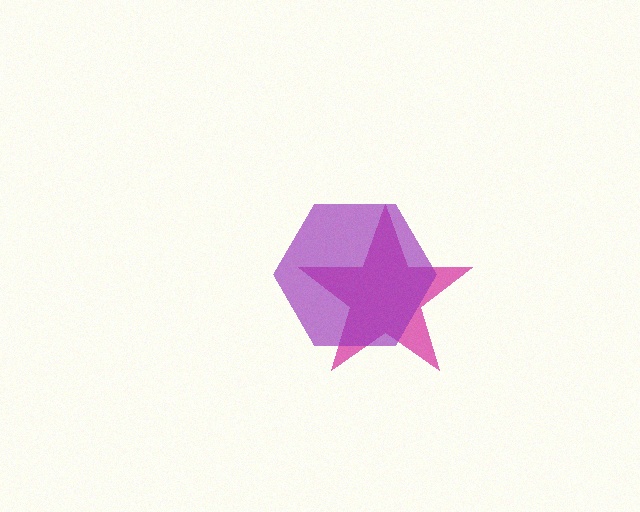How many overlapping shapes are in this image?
There are 2 overlapping shapes in the image.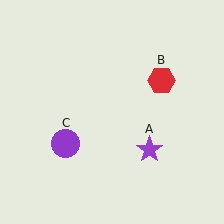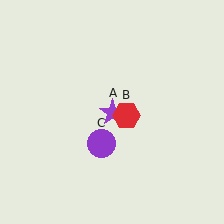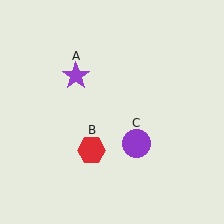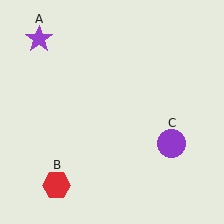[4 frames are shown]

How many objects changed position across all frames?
3 objects changed position: purple star (object A), red hexagon (object B), purple circle (object C).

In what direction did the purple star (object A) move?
The purple star (object A) moved up and to the left.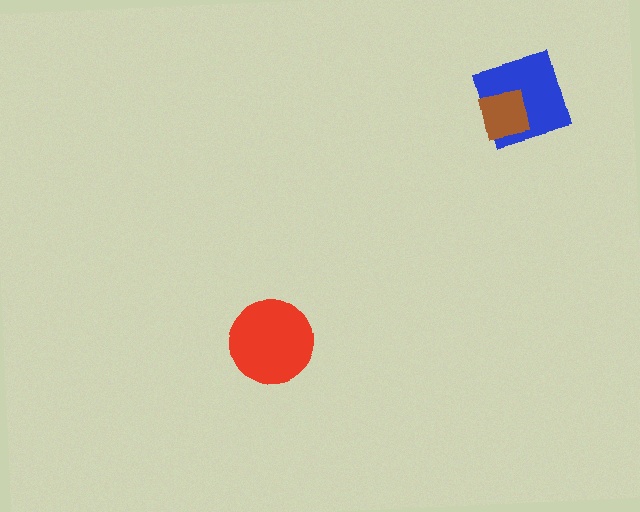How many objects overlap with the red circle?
0 objects overlap with the red circle.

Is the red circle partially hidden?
No, no other shape covers it.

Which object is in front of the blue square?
The brown square is in front of the blue square.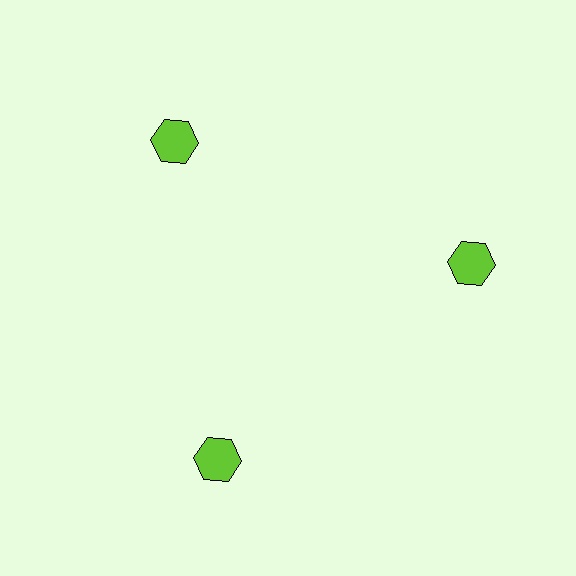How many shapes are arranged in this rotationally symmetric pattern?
There are 3 shapes, arranged in 3 groups of 1.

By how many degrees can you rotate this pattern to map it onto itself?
The pattern maps onto itself every 120 degrees of rotation.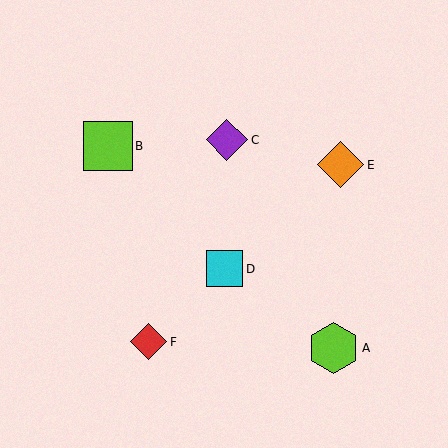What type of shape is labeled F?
Shape F is a red diamond.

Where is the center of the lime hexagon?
The center of the lime hexagon is at (334, 348).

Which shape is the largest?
The lime hexagon (labeled A) is the largest.